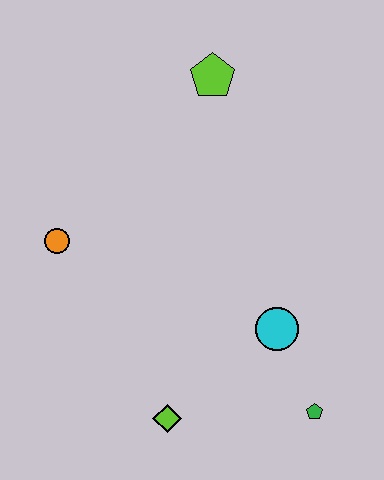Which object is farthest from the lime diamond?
The lime pentagon is farthest from the lime diamond.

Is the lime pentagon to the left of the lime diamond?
No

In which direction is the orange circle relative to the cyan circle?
The orange circle is to the left of the cyan circle.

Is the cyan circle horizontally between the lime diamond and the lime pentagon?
No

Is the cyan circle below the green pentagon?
No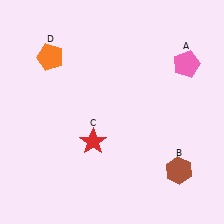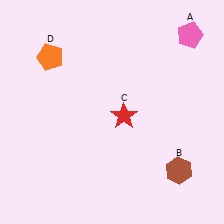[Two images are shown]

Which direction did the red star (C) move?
The red star (C) moved right.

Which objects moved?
The objects that moved are: the pink pentagon (A), the red star (C).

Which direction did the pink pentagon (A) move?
The pink pentagon (A) moved up.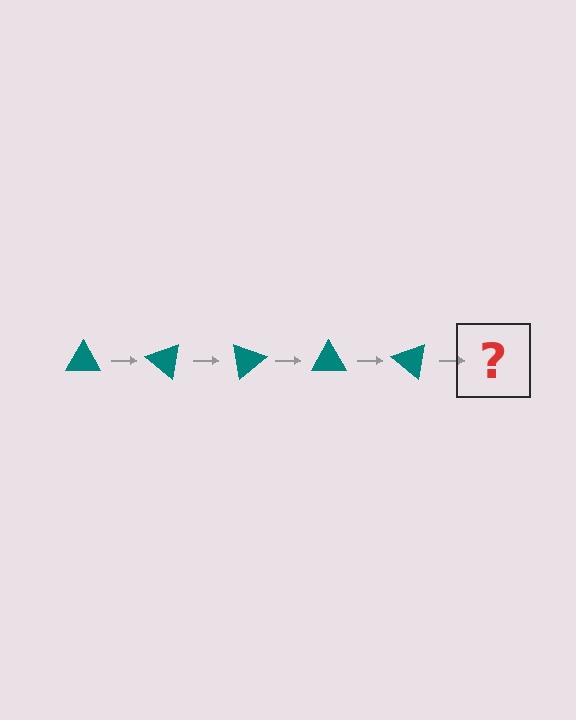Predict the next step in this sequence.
The next step is a teal triangle rotated 200 degrees.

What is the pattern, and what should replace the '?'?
The pattern is that the triangle rotates 40 degrees each step. The '?' should be a teal triangle rotated 200 degrees.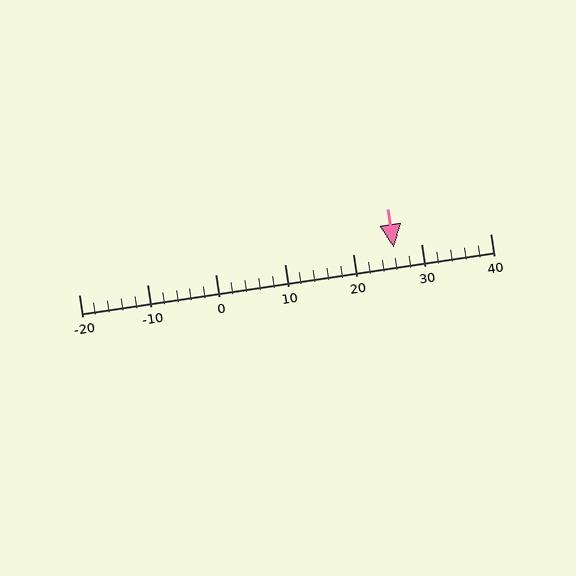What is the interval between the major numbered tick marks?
The major tick marks are spaced 10 units apart.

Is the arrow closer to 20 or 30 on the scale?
The arrow is closer to 30.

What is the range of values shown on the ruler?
The ruler shows values from -20 to 40.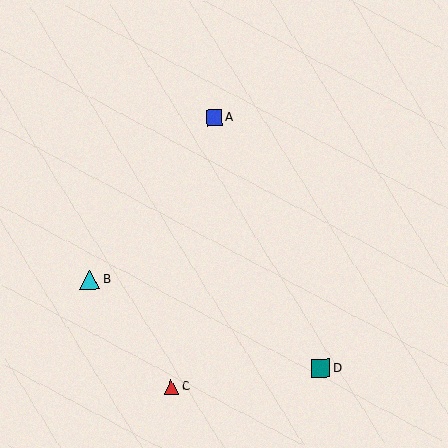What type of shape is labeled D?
Shape D is a teal square.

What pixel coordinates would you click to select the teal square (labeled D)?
Click at (321, 368) to select the teal square D.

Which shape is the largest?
The cyan triangle (labeled B) is the largest.